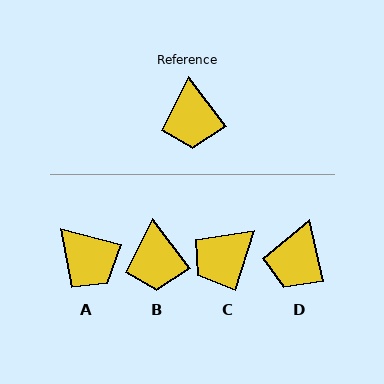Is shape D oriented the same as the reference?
No, it is off by about 24 degrees.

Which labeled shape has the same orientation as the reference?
B.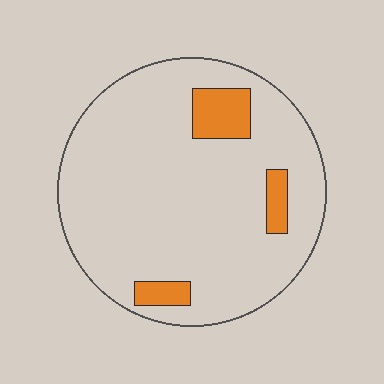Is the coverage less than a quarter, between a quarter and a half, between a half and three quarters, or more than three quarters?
Less than a quarter.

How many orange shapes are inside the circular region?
3.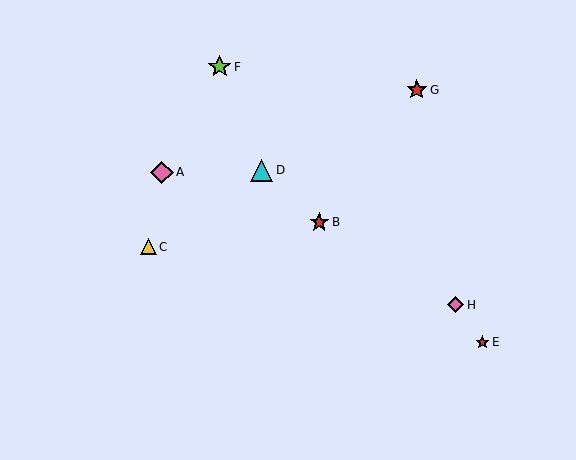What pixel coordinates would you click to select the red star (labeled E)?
Click at (482, 342) to select the red star E.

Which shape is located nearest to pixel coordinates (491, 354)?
The red star (labeled E) at (482, 342) is nearest to that location.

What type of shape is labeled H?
Shape H is a pink diamond.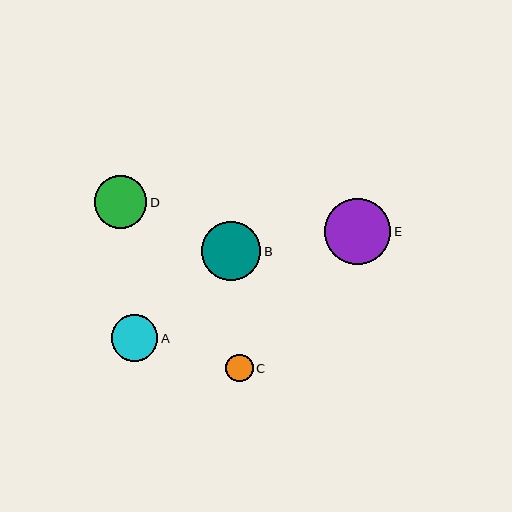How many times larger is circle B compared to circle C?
Circle B is approximately 2.2 times the size of circle C.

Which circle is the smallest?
Circle C is the smallest with a size of approximately 27 pixels.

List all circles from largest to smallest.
From largest to smallest: E, B, D, A, C.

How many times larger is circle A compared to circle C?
Circle A is approximately 1.7 times the size of circle C.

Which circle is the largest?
Circle E is the largest with a size of approximately 67 pixels.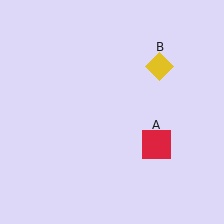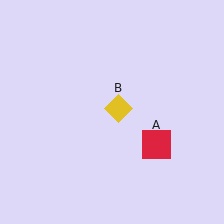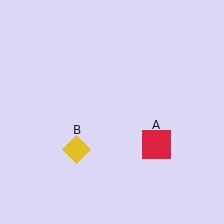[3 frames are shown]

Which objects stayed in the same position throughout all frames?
Red square (object A) remained stationary.